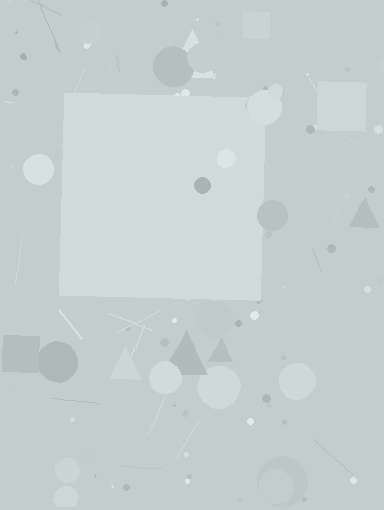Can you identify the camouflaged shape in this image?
The camouflaged shape is a square.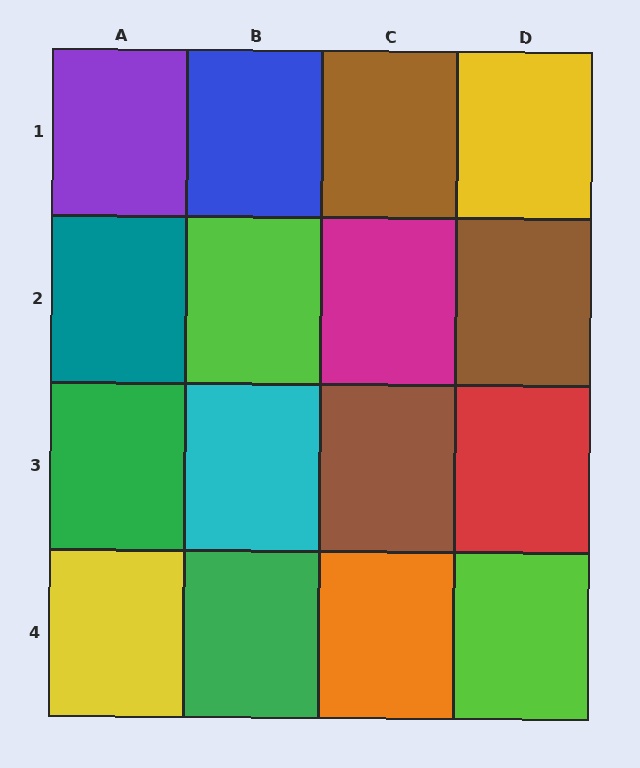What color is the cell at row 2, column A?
Teal.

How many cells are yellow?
2 cells are yellow.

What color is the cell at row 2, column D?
Brown.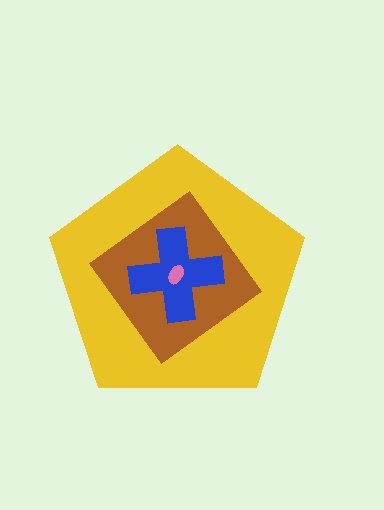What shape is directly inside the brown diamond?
The blue cross.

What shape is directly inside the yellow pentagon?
The brown diamond.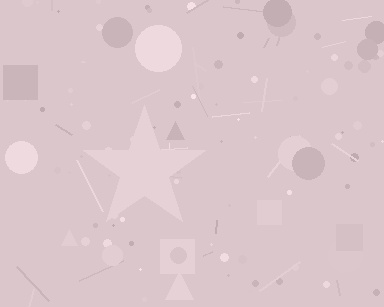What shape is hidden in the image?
A star is hidden in the image.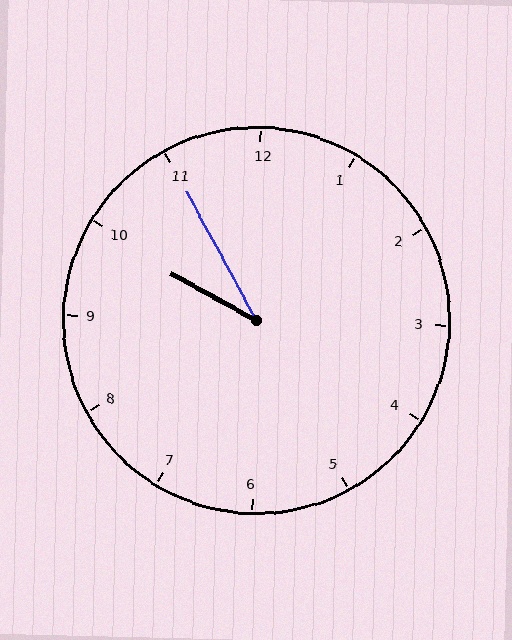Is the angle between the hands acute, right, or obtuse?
It is acute.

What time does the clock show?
9:55.